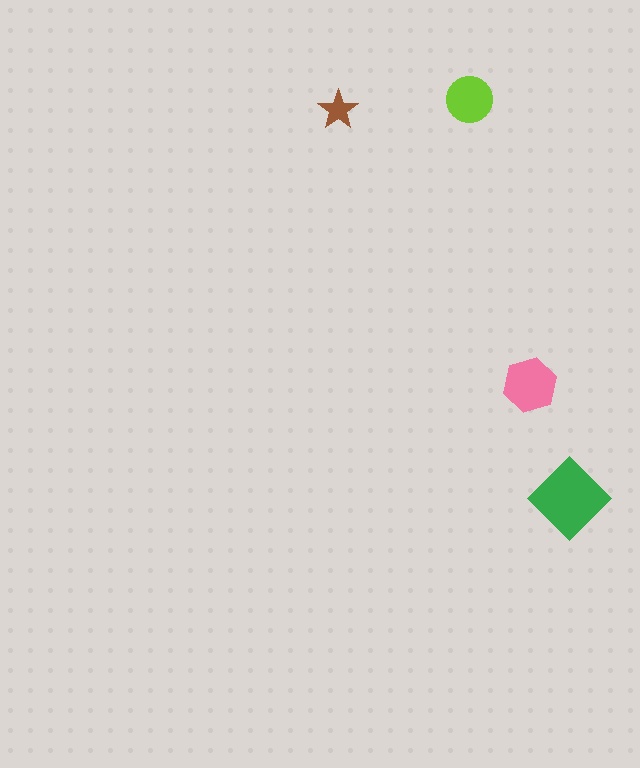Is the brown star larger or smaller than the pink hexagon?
Smaller.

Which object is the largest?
The green diamond.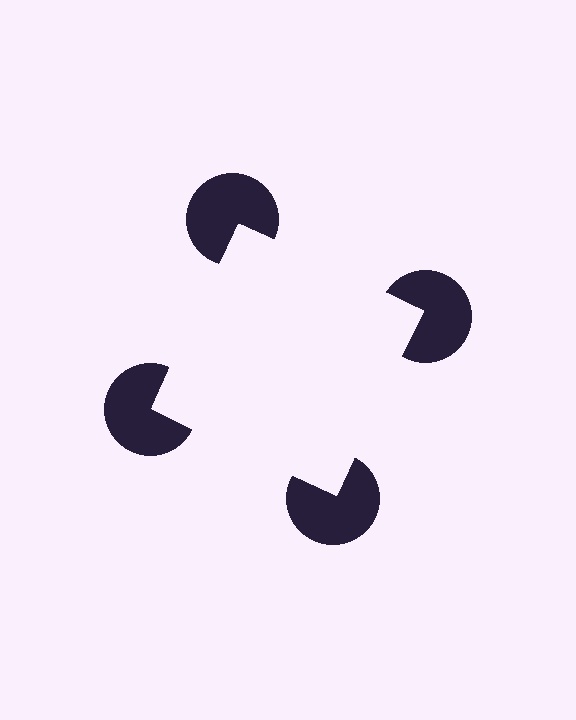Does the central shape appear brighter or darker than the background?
It typically appears slightly brighter than the background, even though no actual brightness change is drawn.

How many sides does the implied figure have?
4 sides.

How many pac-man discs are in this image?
There are 4 — one at each vertex of the illusory square.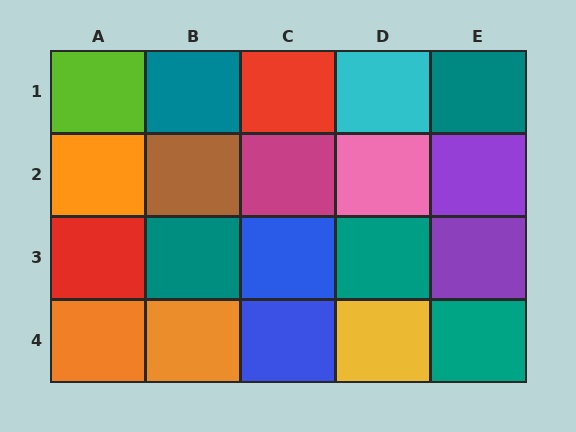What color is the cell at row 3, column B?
Teal.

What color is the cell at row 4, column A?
Orange.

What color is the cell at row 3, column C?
Blue.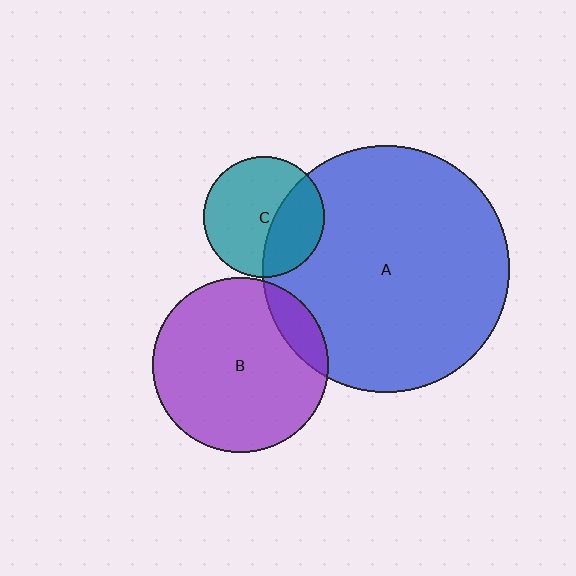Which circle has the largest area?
Circle A (blue).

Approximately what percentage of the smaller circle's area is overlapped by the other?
Approximately 10%.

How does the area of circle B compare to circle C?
Approximately 2.1 times.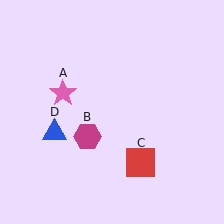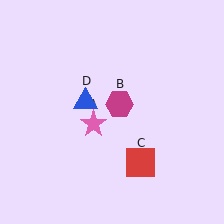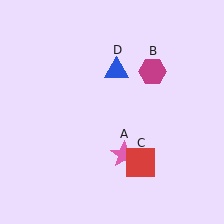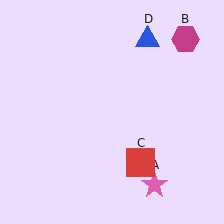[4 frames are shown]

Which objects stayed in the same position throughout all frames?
Red square (object C) remained stationary.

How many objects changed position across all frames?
3 objects changed position: pink star (object A), magenta hexagon (object B), blue triangle (object D).